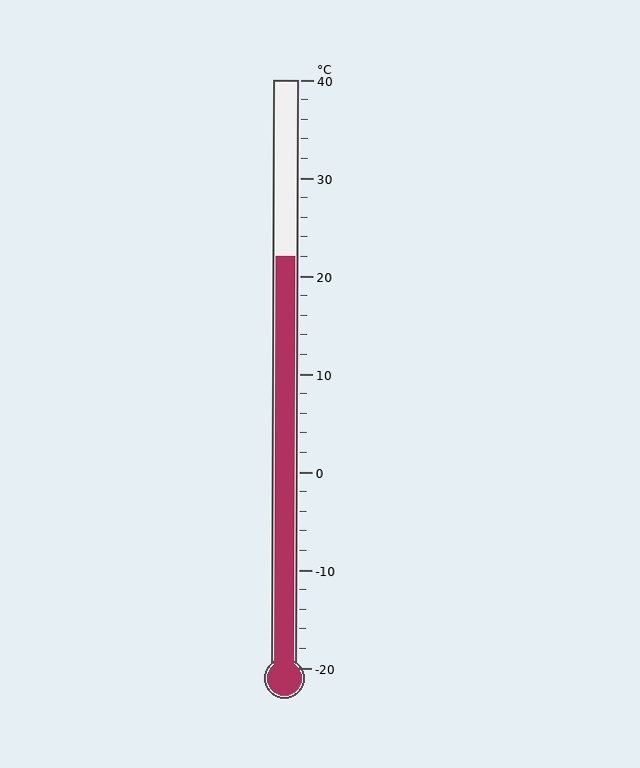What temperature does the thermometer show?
The thermometer shows approximately 22°C.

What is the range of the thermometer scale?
The thermometer scale ranges from -20°C to 40°C.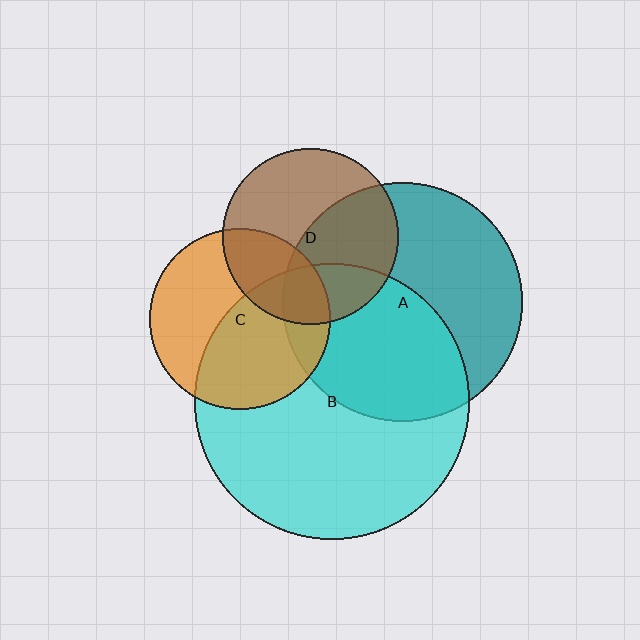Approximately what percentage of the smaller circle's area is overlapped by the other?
Approximately 25%.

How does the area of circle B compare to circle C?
Approximately 2.3 times.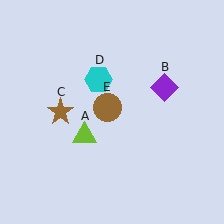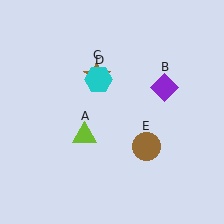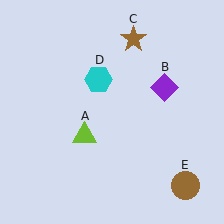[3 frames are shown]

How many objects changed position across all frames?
2 objects changed position: brown star (object C), brown circle (object E).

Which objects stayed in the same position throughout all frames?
Lime triangle (object A) and purple diamond (object B) and cyan hexagon (object D) remained stationary.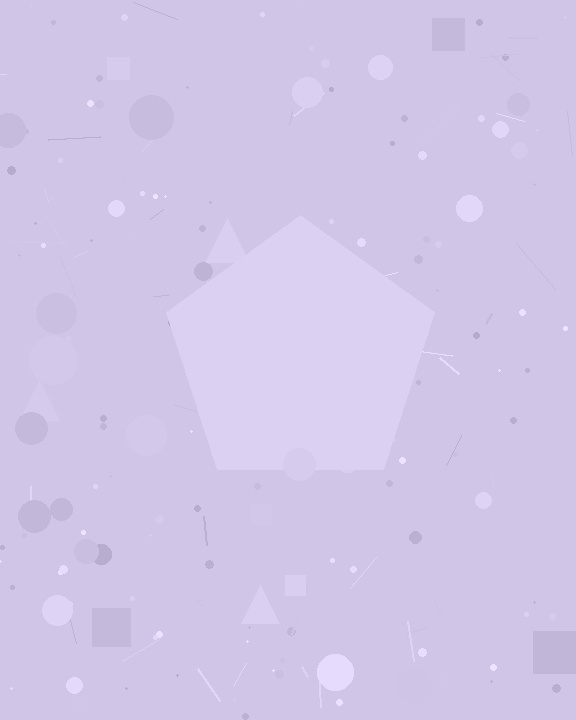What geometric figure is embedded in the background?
A pentagon is embedded in the background.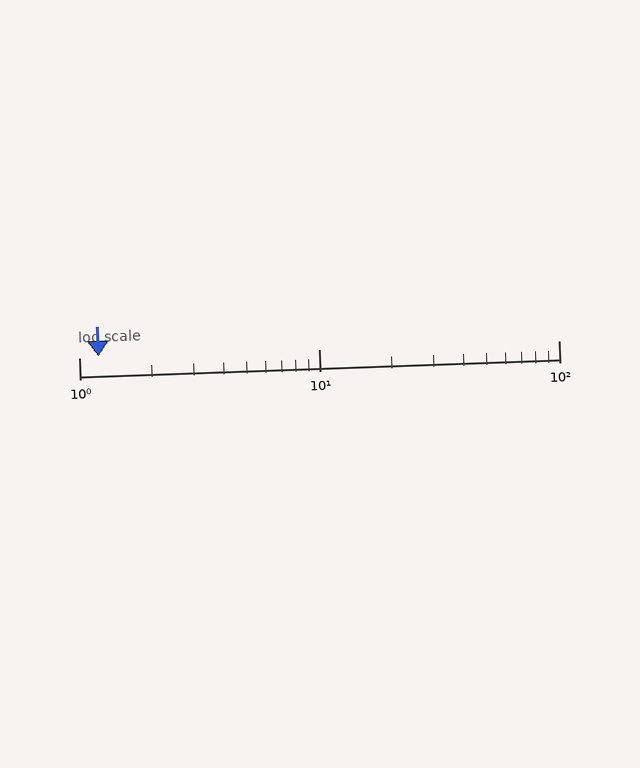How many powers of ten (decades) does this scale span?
The scale spans 2 decades, from 1 to 100.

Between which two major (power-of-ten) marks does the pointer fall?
The pointer is between 1 and 10.